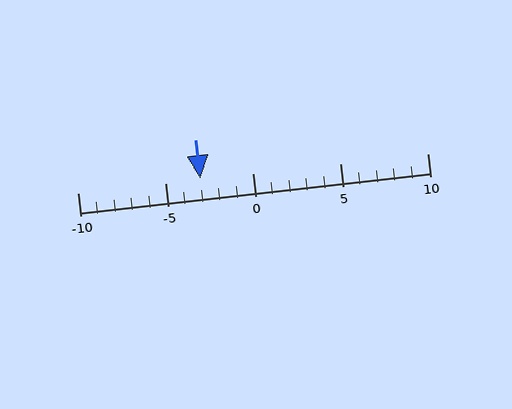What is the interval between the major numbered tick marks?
The major tick marks are spaced 5 units apart.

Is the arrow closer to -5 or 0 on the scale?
The arrow is closer to -5.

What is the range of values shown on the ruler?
The ruler shows values from -10 to 10.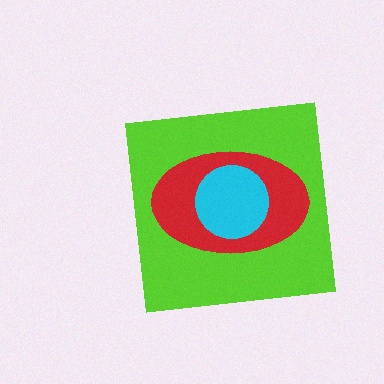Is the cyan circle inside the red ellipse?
Yes.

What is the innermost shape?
The cyan circle.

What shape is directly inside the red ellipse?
The cyan circle.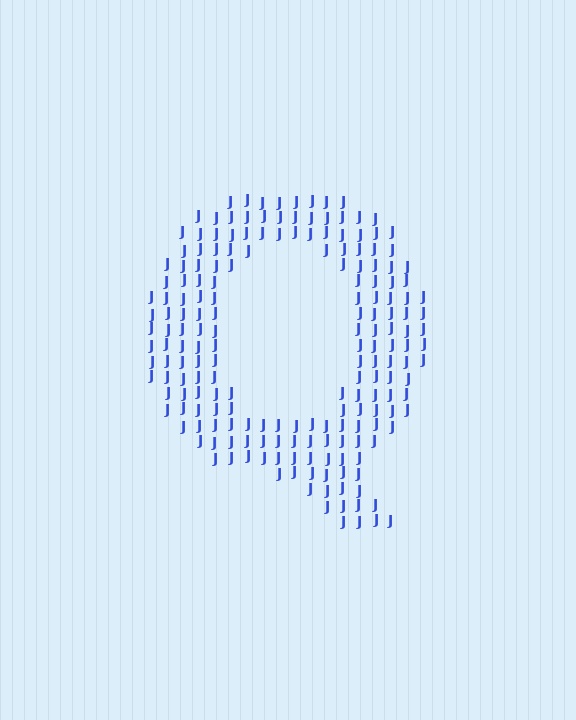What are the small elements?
The small elements are letter J's.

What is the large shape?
The large shape is the letter Q.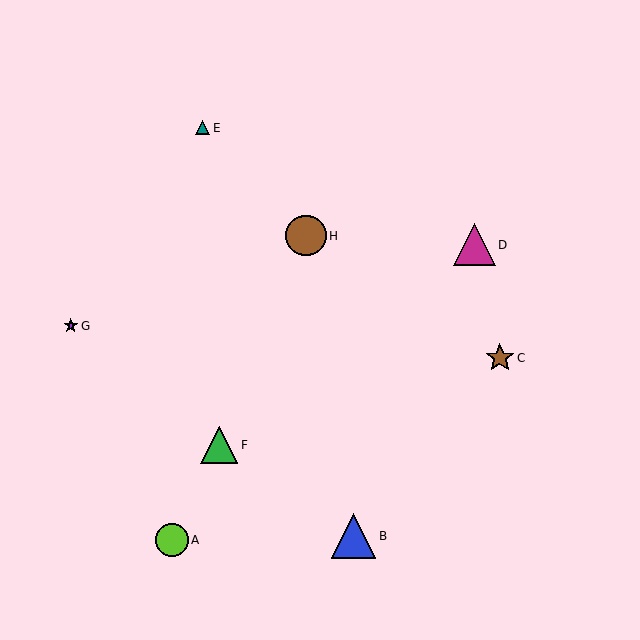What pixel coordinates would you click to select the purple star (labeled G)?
Click at (71, 326) to select the purple star G.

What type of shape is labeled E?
Shape E is a teal triangle.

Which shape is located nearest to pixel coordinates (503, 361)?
The brown star (labeled C) at (500, 358) is nearest to that location.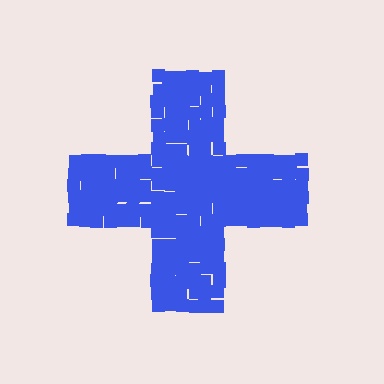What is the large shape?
The large shape is a cross.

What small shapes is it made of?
It is made of small squares.